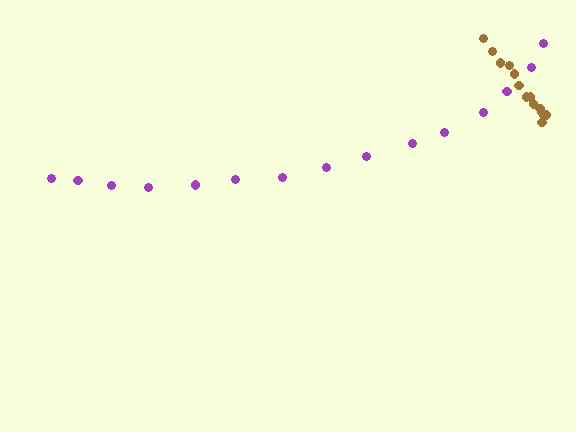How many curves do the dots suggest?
There are 2 distinct paths.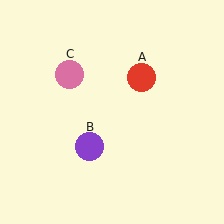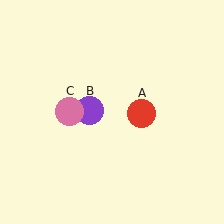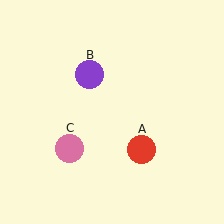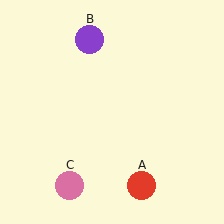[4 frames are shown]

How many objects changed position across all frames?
3 objects changed position: red circle (object A), purple circle (object B), pink circle (object C).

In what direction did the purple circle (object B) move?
The purple circle (object B) moved up.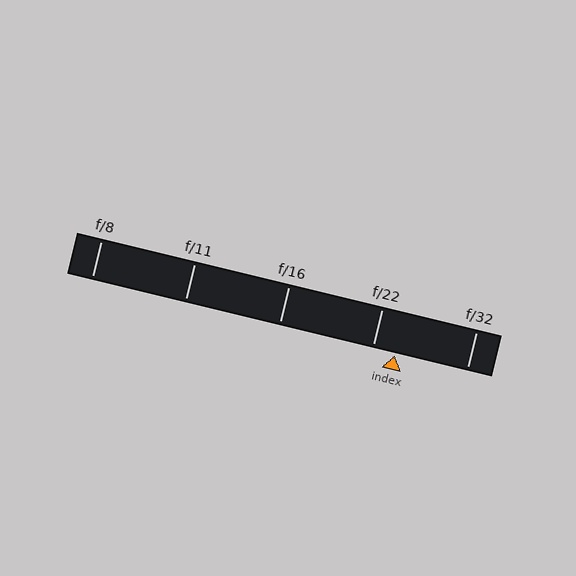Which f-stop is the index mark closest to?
The index mark is closest to f/22.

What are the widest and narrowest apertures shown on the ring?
The widest aperture shown is f/8 and the narrowest is f/32.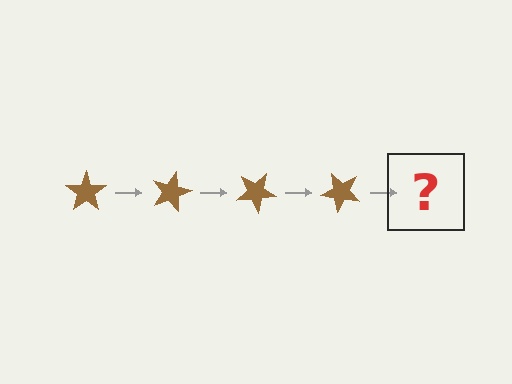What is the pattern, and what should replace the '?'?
The pattern is that the star rotates 15 degrees each step. The '?' should be a brown star rotated 60 degrees.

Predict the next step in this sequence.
The next step is a brown star rotated 60 degrees.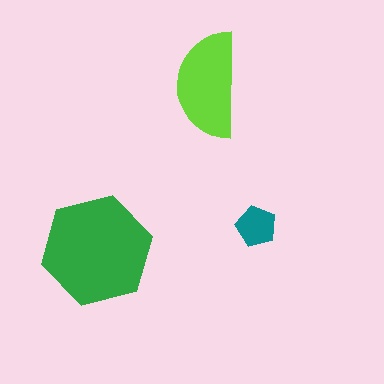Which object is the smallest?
The teal pentagon.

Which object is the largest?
The green hexagon.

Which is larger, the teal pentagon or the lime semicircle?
The lime semicircle.